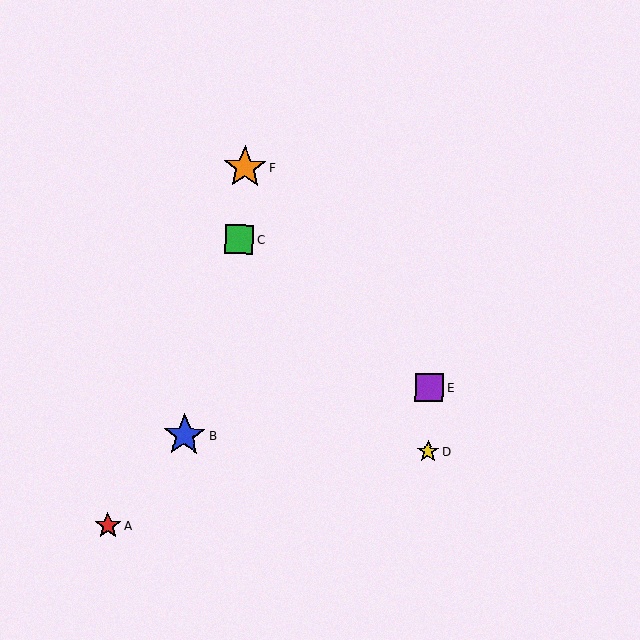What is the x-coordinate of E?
Object E is at x≈429.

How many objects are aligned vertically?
2 objects (D, E) are aligned vertically.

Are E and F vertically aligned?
No, E is at x≈429 and F is at x≈245.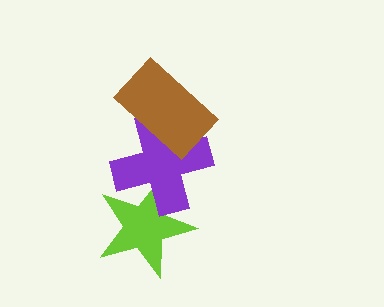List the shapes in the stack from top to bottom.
From top to bottom: the brown rectangle, the purple cross, the lime star.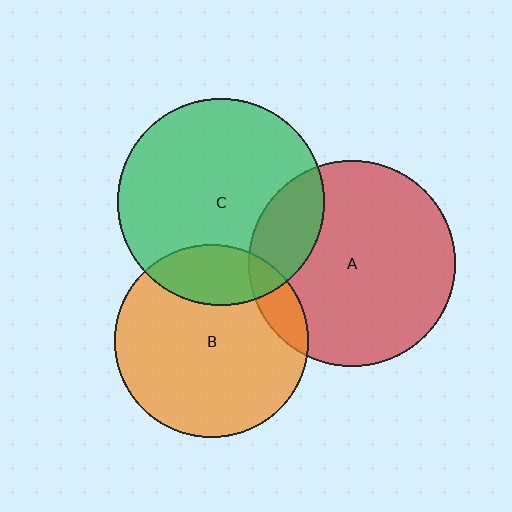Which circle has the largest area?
Circle C (green).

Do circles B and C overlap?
Yes.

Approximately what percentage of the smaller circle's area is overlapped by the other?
Approximately 20%.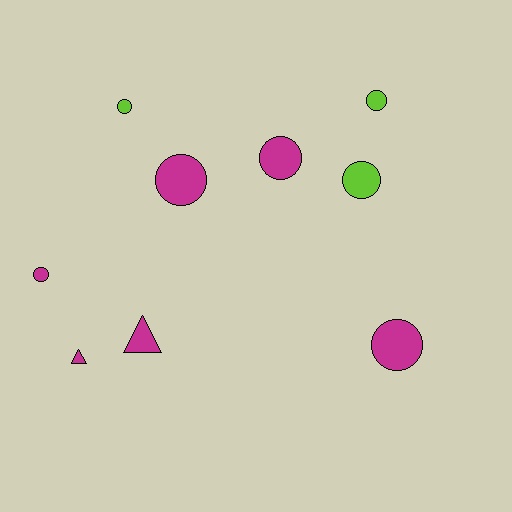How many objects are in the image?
There are 9 objects.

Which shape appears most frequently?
Circle, with 7 objects.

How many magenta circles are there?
There are 4 magenta circles.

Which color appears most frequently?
Magenta, with 6 objects.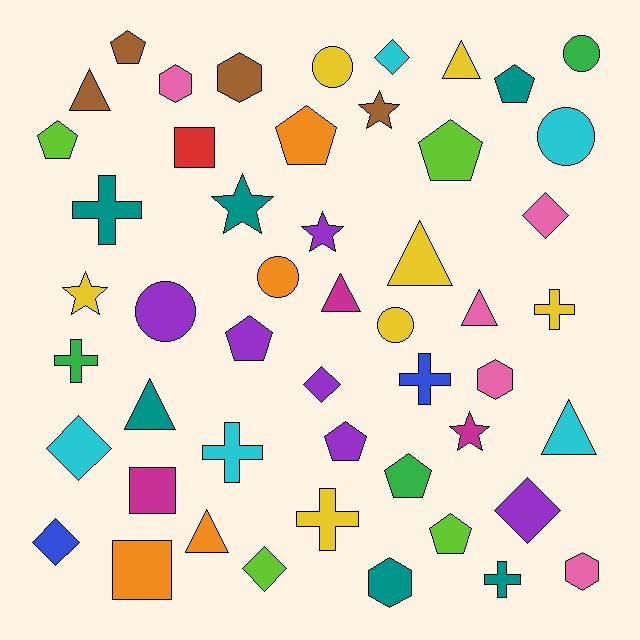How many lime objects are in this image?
There are 4 lime objects.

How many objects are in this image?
There are 50 objects.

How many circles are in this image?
There are 6 circles.